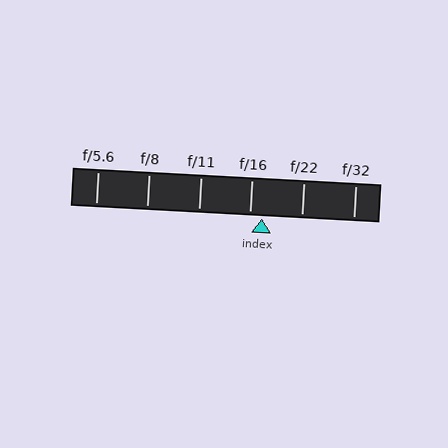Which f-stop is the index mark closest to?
The index mark is closest to f/16.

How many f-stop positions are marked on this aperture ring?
There are 6 f-stop positions marked.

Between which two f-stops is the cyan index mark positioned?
The index mark is between f/16 and f/22.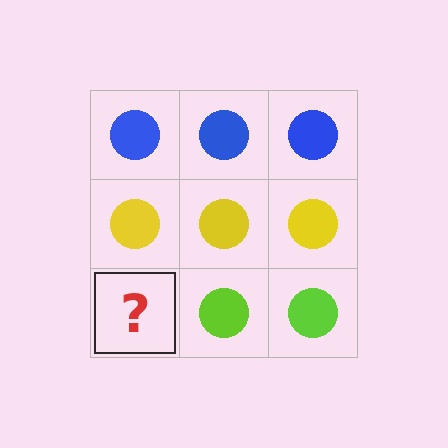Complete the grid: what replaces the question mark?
The question mark should be replaced with a lime circle.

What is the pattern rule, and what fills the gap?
The rule is that each row has a consistent color. The gap should be filled with a lime circle.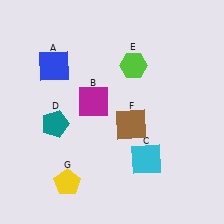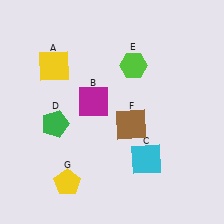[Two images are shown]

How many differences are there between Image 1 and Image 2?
There are 2 differences between the two images.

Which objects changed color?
A changed from blue to yellow. D changed from teal to green.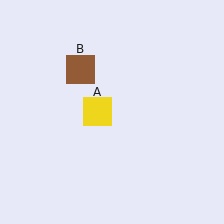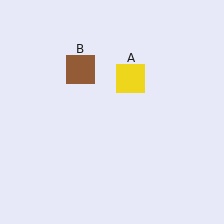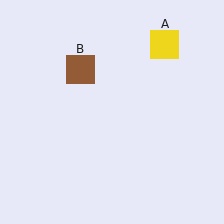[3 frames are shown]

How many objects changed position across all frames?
1 object changed position: yellow square (object A).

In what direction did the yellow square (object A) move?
The yellow square (object A) moved up and to the right.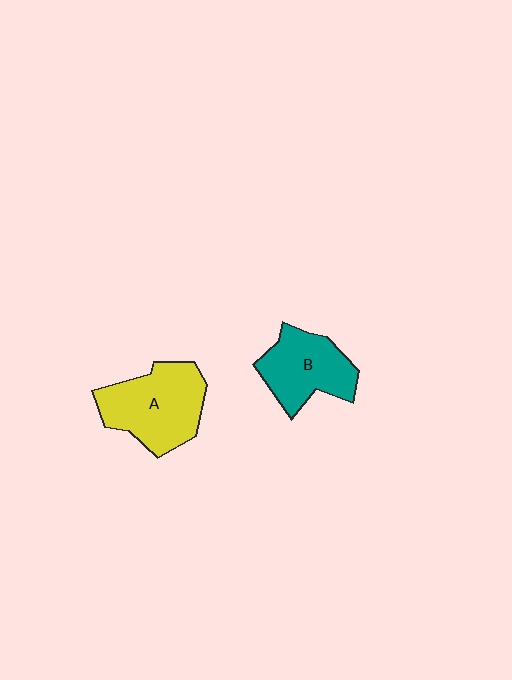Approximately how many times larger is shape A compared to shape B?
Approximately 1.2 times.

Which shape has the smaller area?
Shape B (teal).